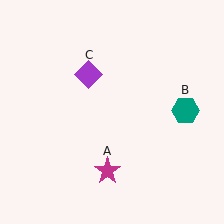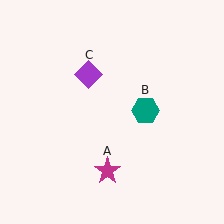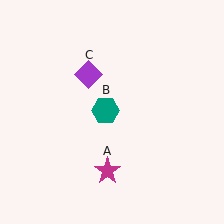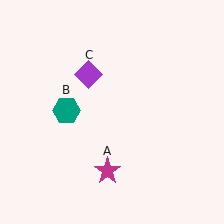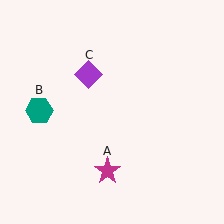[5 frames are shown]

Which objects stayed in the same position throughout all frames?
Magenta star (object A) and purple diamond (object C) remained stationary.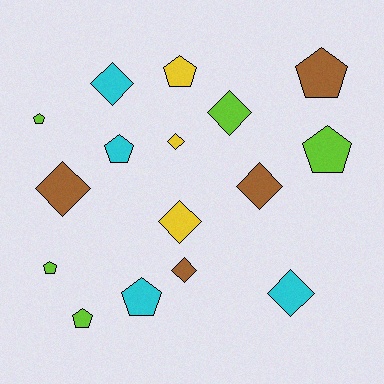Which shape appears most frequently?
Pentagon, with 8 objects.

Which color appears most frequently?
Lime, with 5 objects.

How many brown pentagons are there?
There is 1 brown pentagon.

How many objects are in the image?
There are 16 objects.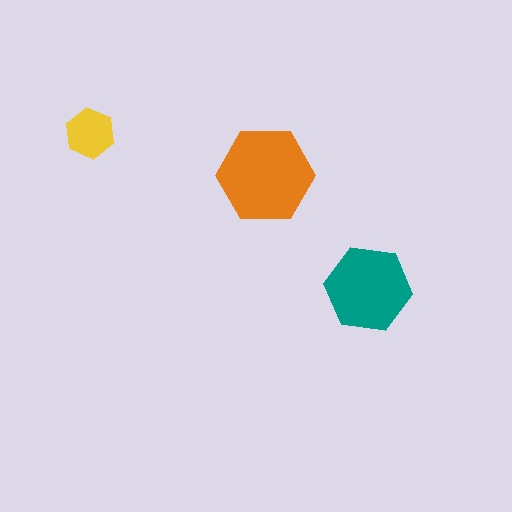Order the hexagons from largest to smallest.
the orange one, the teal one, the yellow one.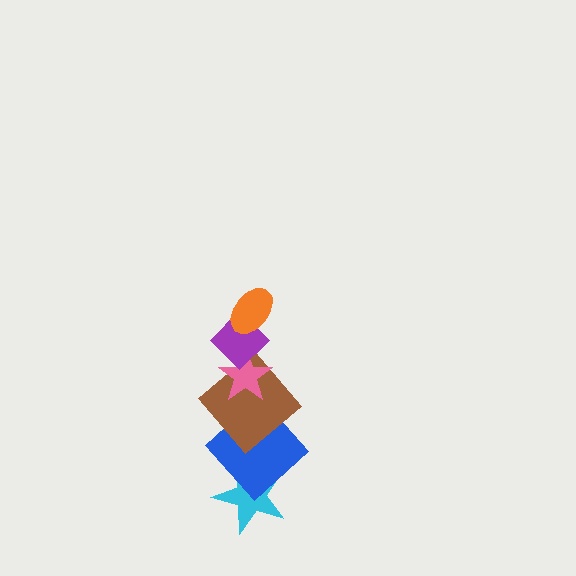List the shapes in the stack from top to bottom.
From top to bottom: the orange ellipse, the purple diamond, the pink star, the brown diamond, the blue diamond, the cyan star.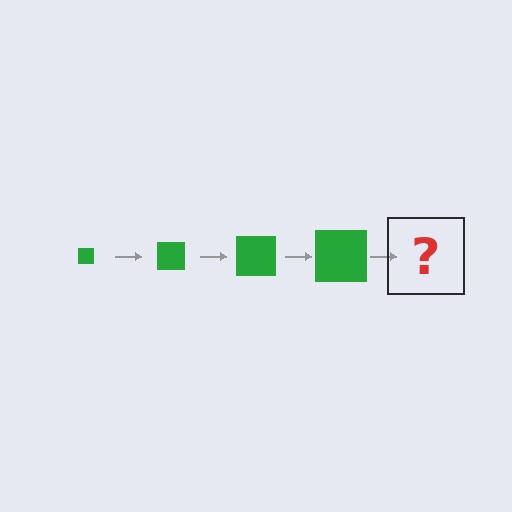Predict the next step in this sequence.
The next step is a green square, larger than the previous one.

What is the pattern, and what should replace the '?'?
The pattern is that the square gets progressively larger each step. The '?' should be a green square, larger than the previous one.